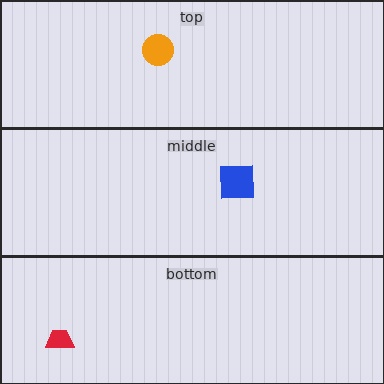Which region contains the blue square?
The middle region.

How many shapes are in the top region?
1.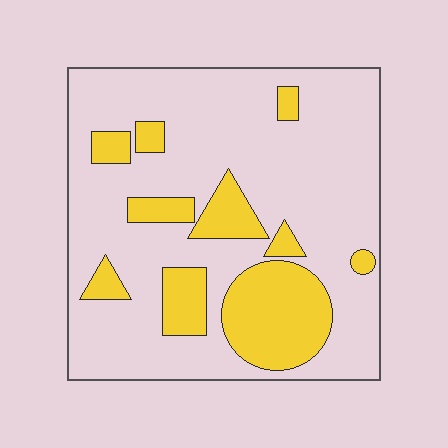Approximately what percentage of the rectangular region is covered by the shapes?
Approximately 25%.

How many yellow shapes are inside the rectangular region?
10.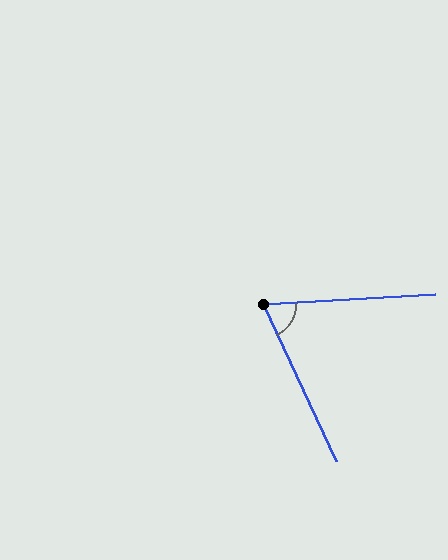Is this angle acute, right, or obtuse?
It is acute.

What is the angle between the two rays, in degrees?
Approximately 68 degrees.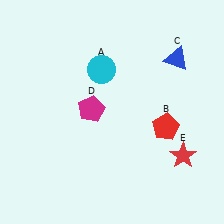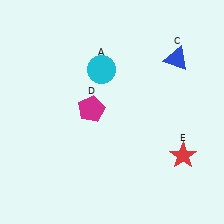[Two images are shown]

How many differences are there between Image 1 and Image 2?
There is 1 difference between the two images.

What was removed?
The red pentagon (B) was removed in Image 2.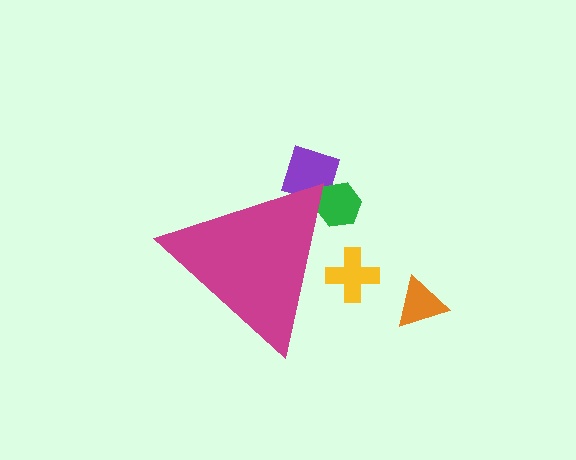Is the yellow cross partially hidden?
Yes, the yellow cross is partially hidden behind the magenta triangle.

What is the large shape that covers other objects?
A magenta triangle.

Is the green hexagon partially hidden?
Yes, the green hexagon is partially hidden behind the magenta triangle.